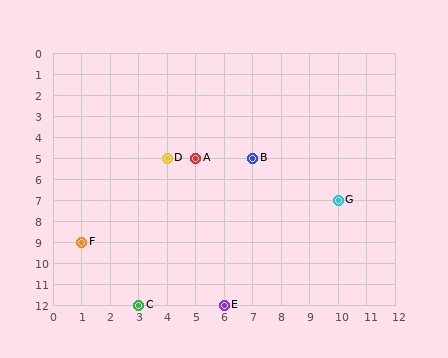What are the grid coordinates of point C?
Point C is at grid coordinates (3, 12).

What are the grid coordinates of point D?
Point D is at grid coordinates (4, 5).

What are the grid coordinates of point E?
Point E is at grid coordinates (6, 12).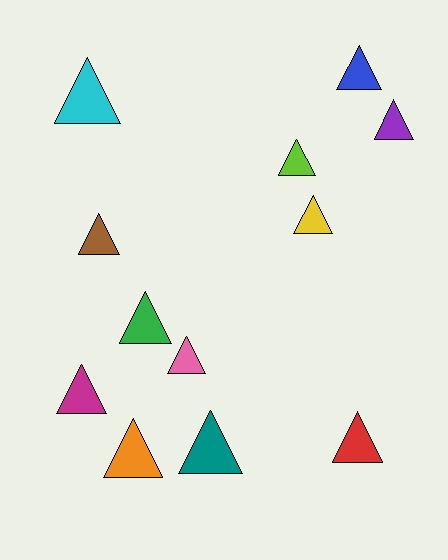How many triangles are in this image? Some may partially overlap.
There are 12 triangles.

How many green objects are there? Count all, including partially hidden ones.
There is 1 green object.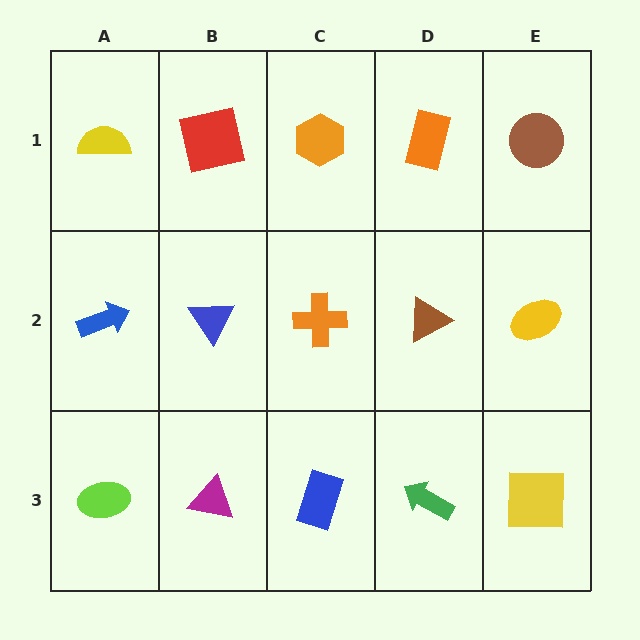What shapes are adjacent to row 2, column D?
An orange rectangle (row 1, column D), a green arrow (row 3, column D), an orange cross (row 2, column C), a yellow ellipse (row 2, column E).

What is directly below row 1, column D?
A brown triangle.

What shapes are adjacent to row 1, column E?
A yellow ellipse (row 2, column E), an orange rectangle (row 1, column D).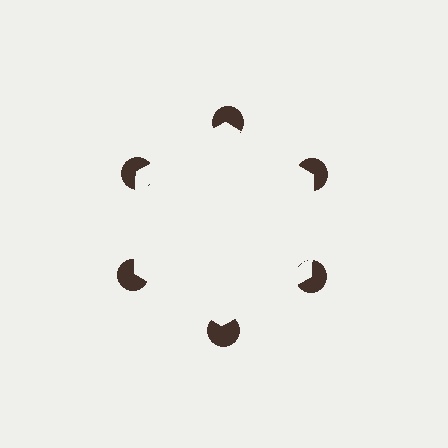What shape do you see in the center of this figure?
An illusory hexagon — its edges are inferred from the aligned wedge cuts in the pac-man discs, not physically drawn.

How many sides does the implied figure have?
6 sides.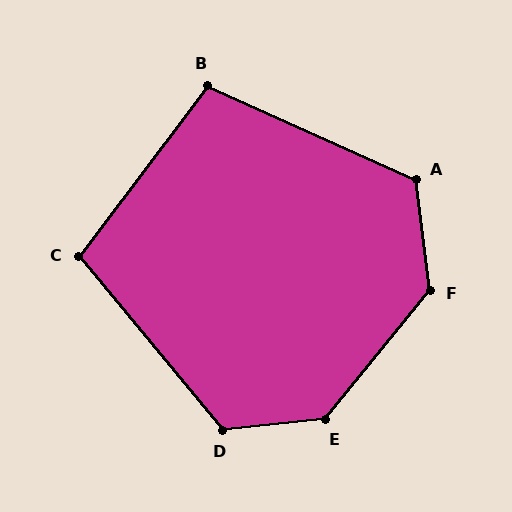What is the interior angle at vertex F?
Approximately 134 degrees (obtuse).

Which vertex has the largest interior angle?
E, at approximately 135 degrees.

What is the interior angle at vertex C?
Approximately 103 degrees (obtuse).